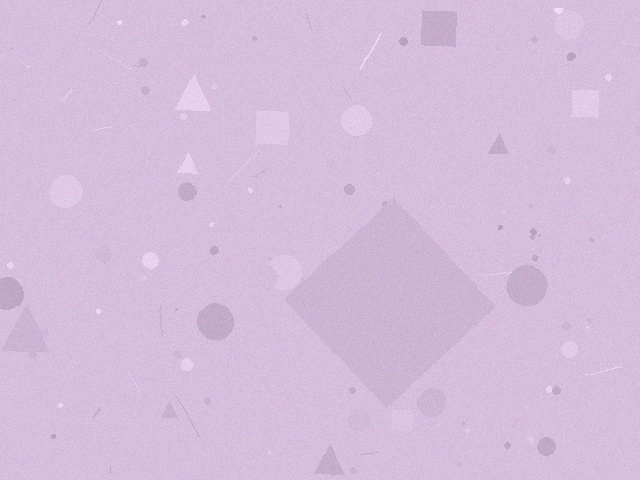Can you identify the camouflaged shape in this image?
The camouflaged shape is a diamond.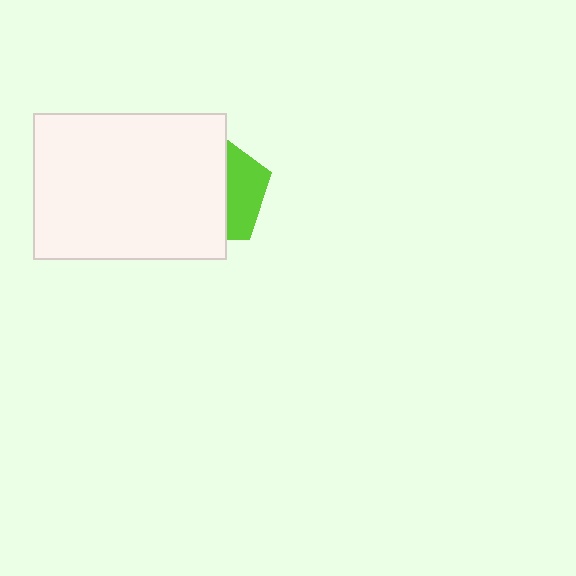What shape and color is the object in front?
The object in front is a white rectangle.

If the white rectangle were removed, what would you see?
You would see the complete lime pentagon.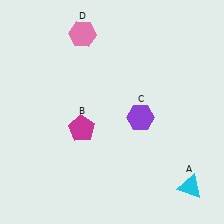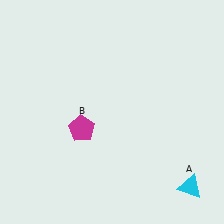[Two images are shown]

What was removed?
The purple hexagon (C), the pink hexagon (D) were removed in Image 2.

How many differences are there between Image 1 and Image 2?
There are 2 differences between the two images.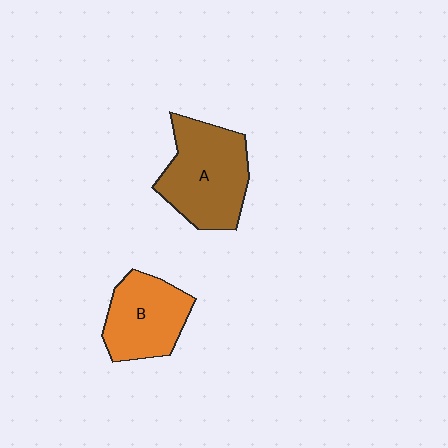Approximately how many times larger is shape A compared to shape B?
Approximately 1.3 times.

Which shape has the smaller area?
Shape B (orange).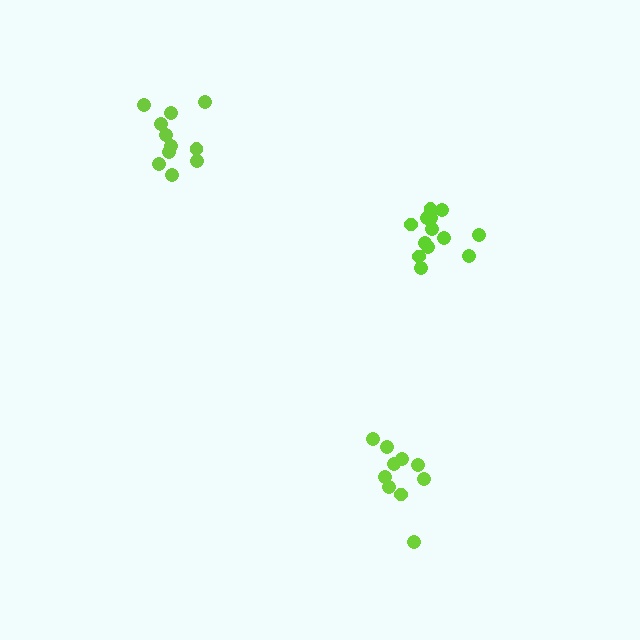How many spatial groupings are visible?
There are 3 spatial groupings.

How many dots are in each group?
Group 1: 11 dots, Group 2: 13 dots, Group 3: 10 dots (34 total).